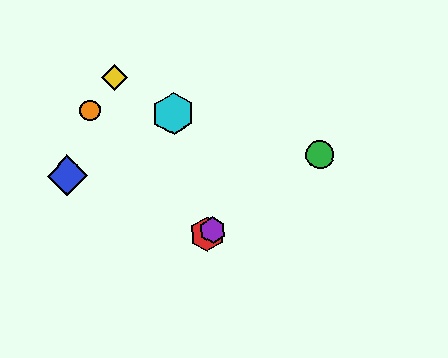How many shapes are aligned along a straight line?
3 shapes (the red hexagon, the green circle, the purple hexagon) are aligned along a straight line.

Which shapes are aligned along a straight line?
The red hexagon, the green circle, the purple hexagon are aligned along a straight line.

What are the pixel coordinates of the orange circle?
The orange circle is at (90, 110).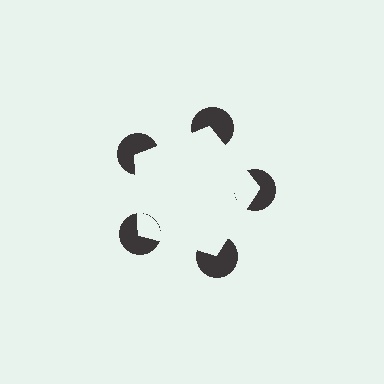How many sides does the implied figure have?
5 sides.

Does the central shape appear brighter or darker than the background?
It typically appears slightly brighter than the background, even though no actual brightness change is drawn.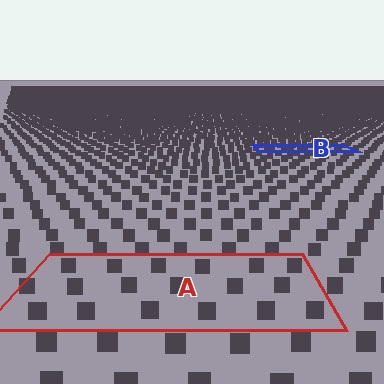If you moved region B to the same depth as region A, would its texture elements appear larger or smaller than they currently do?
They would appear larger. At a closer depth, the same texture elements are projected at a bigger on-screen size.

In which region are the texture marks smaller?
The texture marks are smaller in region B, because it is farther away.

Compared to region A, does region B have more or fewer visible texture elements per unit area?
Region B has more texture elements per unit area — they are packed more densely because it is farther away.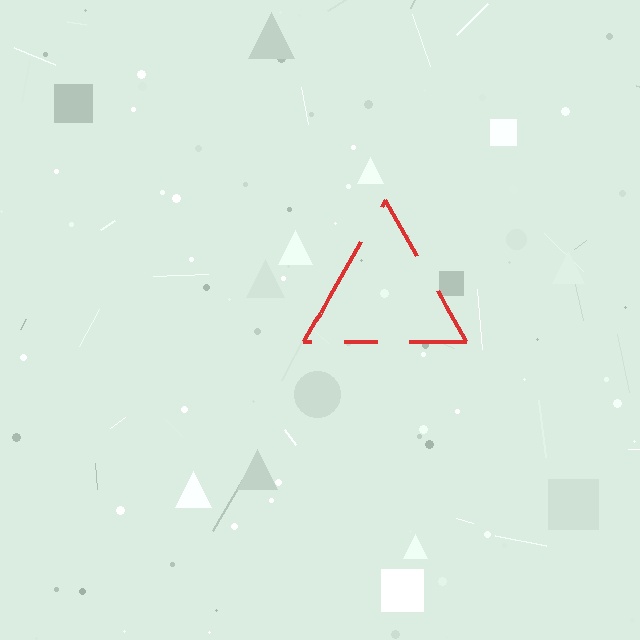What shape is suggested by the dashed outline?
The dashed outline suggests a triangle.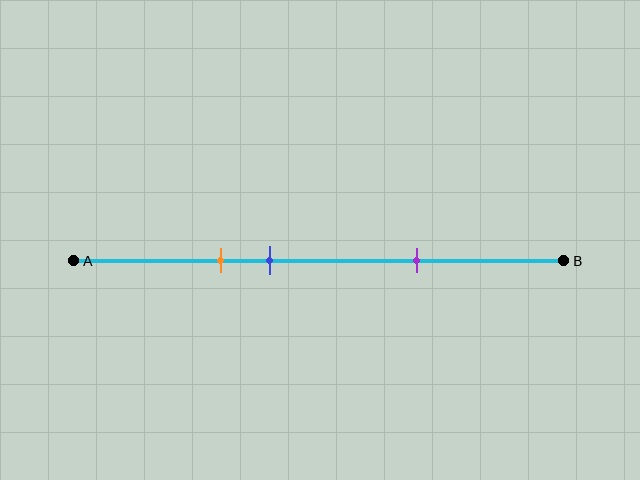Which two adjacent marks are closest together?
The orange and blue marks are the closest adjacent pair.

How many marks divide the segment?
There are 3 marks dividing the segment.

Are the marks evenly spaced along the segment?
No, the marks are not evenly spaced.